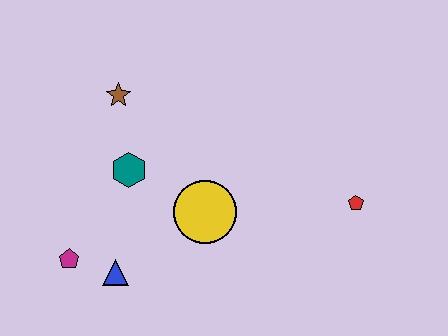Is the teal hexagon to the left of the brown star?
No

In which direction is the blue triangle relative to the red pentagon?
The blue triangle is to the left of the red pentagon.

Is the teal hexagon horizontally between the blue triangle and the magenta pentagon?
No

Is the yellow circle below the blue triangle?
No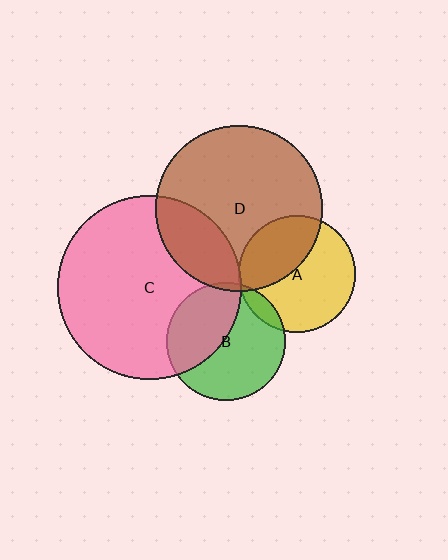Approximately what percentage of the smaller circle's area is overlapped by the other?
Approximately 5%.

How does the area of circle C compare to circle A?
Approximately 2.5 times.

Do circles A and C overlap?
Yes.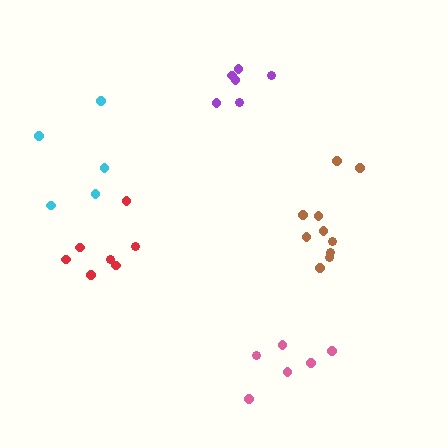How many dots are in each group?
Group 1: 7 dots, Group 2: 6 dots, Group 3: 10 dots, Group 4: 5 dots, Group 5: 6 dots (34 total).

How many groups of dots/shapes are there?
There are 5 groups.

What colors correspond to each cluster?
The clusters are colored: red, purple, brown, cyan, pink.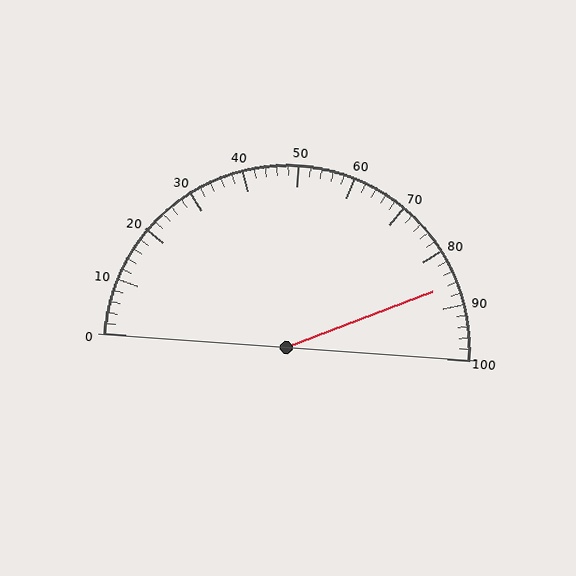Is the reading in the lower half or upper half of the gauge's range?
The reading is in the upper half of the range (0 to 100).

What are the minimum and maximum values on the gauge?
The gauge ranges from 0 to 100.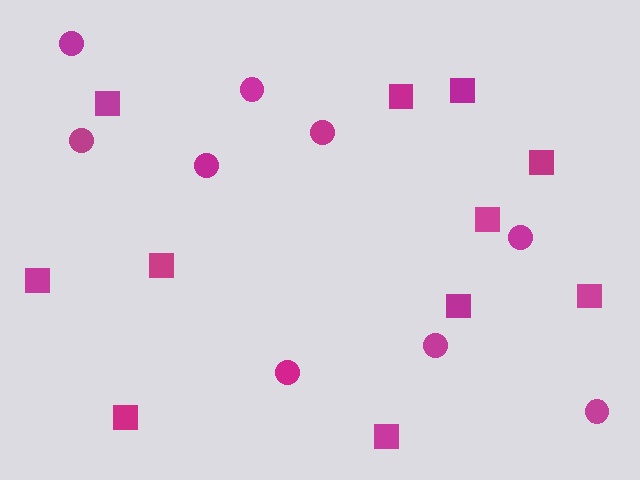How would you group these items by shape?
There are 2 groups: one group of circles (9) and one group of squares (11).